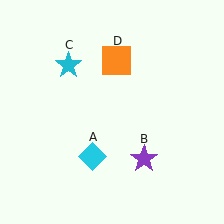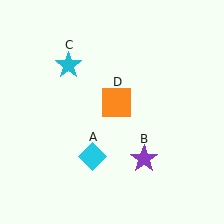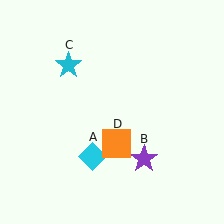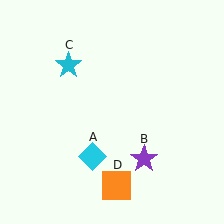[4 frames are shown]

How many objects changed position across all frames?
1 object changed position: orange square (object D).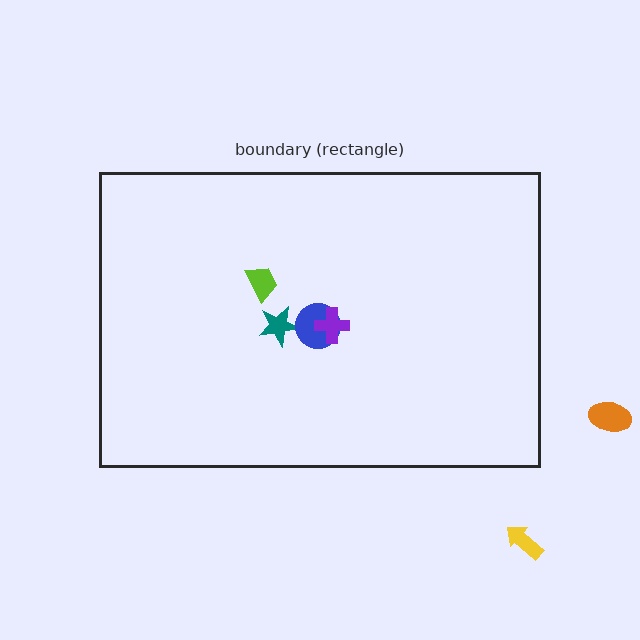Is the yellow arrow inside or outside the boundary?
Outside.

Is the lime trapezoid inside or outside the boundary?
Inside.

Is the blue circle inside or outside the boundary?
Inside.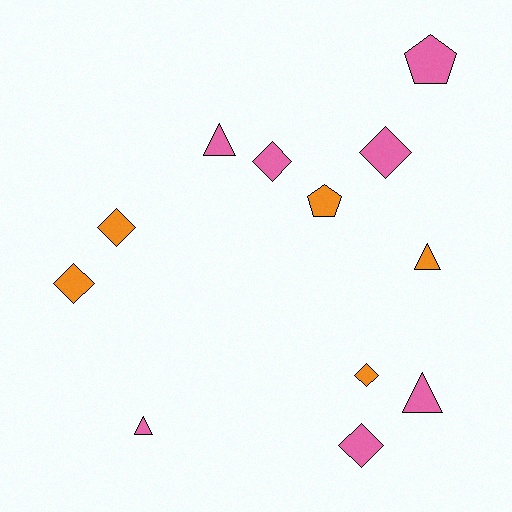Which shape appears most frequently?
Diamond, with 6 objects.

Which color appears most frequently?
Pink, with 7 objects.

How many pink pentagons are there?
There is 1 pink pentagon.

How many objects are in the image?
There are 12 objects.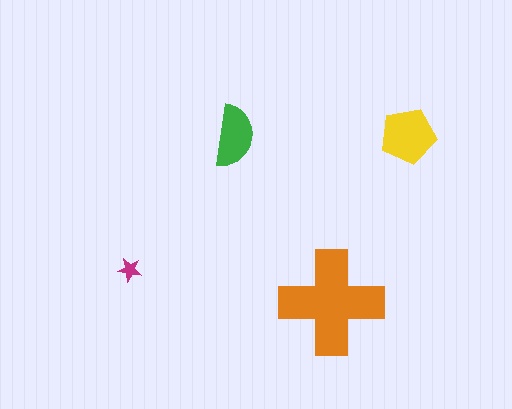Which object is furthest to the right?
The yellow pentagon is rightmost.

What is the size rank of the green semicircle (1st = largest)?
3rd.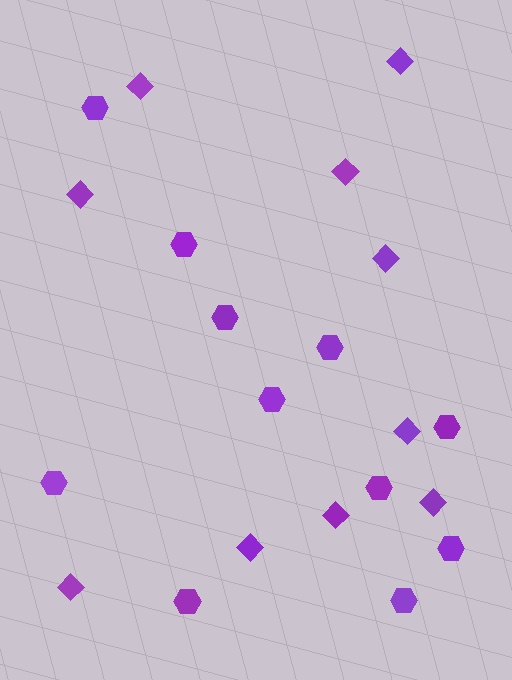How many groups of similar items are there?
There are 2 groups: one group of hexagons (11) and one group of diamonds (10).